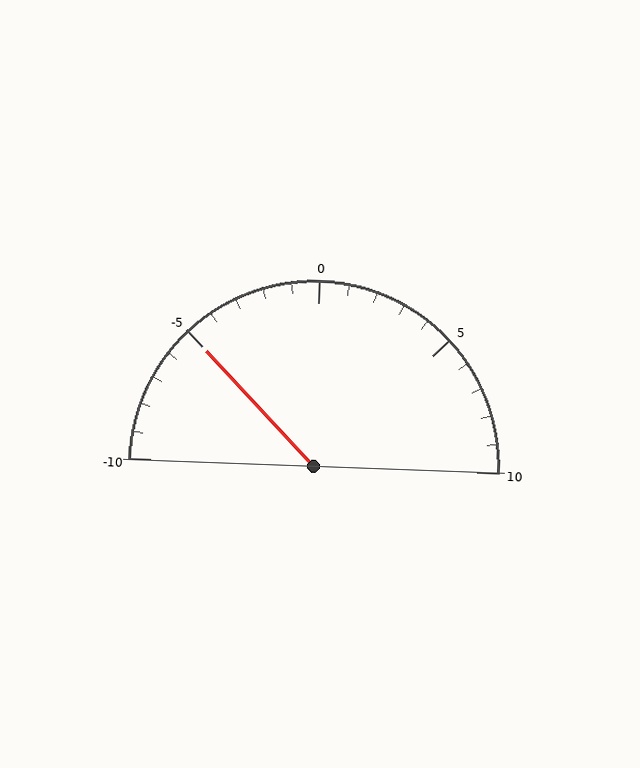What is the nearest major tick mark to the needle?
The nearest major tick mark is -5.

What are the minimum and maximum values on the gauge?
The gauge ranges from -10 to 10.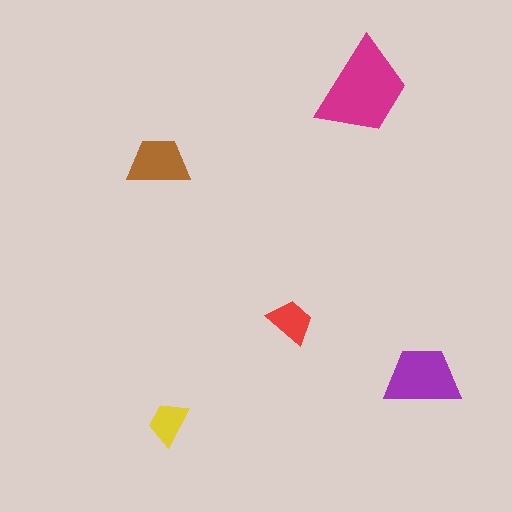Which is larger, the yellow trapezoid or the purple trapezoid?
The purple one.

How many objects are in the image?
There are 5 objects in the image.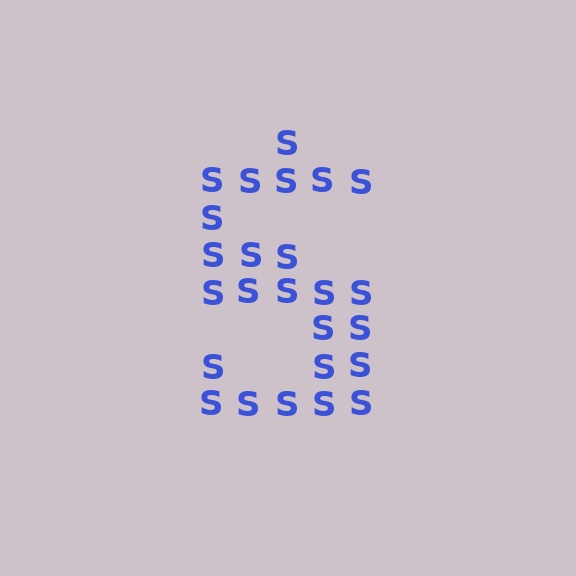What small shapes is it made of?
It is made of small letter S's.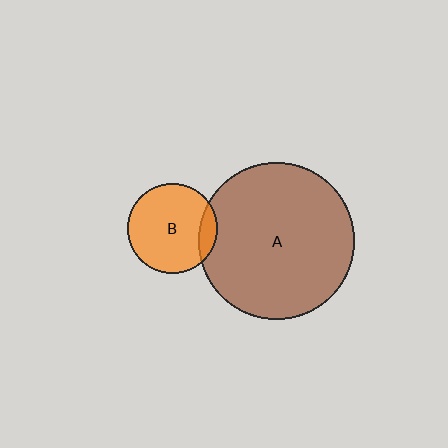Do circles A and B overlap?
Yes.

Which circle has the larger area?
Circle A (brown).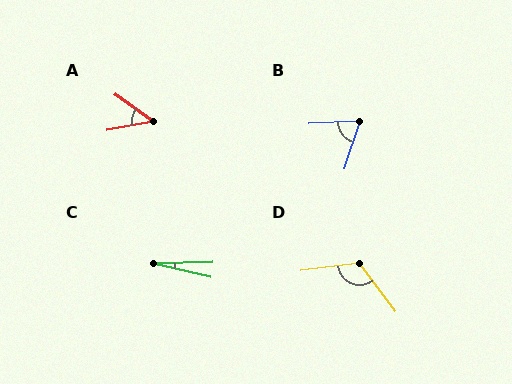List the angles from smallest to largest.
C (15°), A (47°), B (70°), D (120°).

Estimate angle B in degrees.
Approximately 70 degrees.